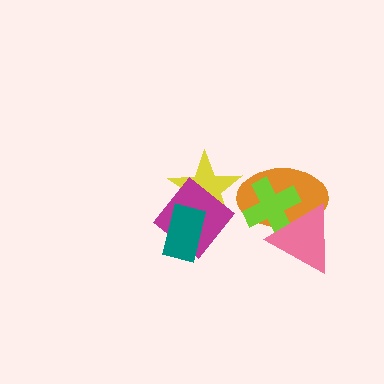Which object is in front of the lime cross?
The pink triangle is in front of the lime cross.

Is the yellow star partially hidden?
Yes, it is partially covered by another shape.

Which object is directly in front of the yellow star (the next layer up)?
The magenta diamond is directly in front of the yellow star.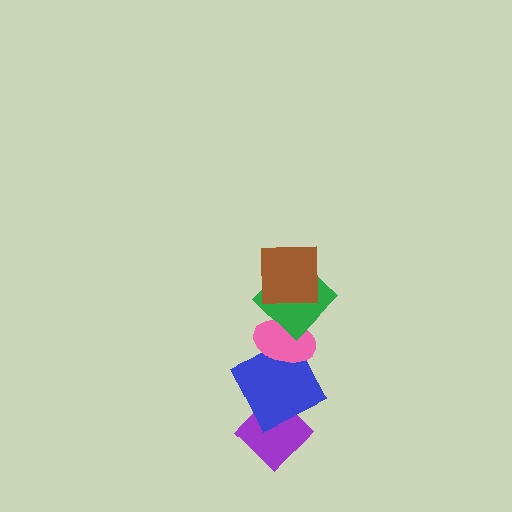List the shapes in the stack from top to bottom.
From top to bottom: the brown square, the green diamond, the pink ellipse, the blue square, the purple diamond.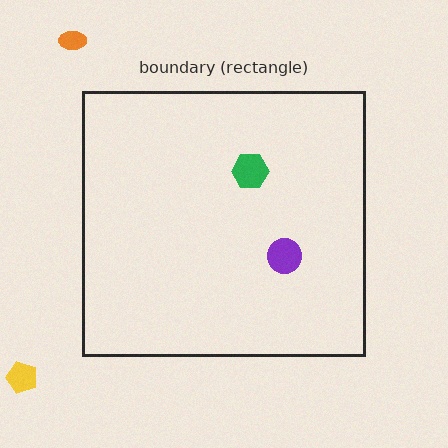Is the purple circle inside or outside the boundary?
Inside.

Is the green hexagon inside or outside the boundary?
Inside.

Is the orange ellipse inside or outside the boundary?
Outside.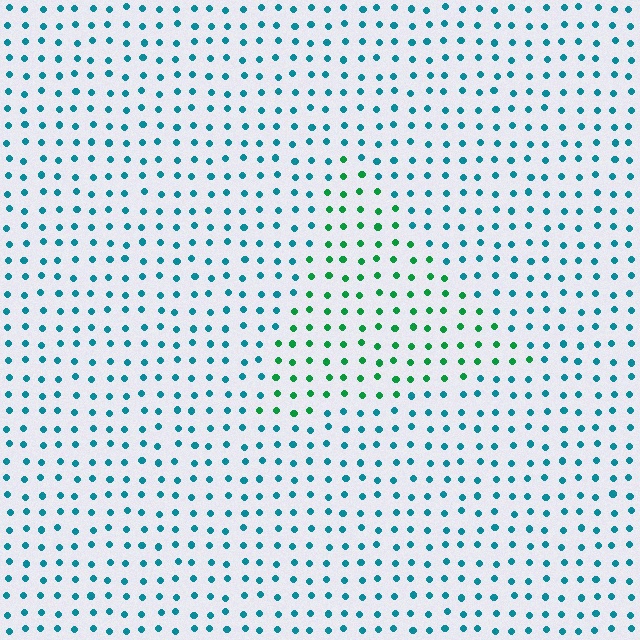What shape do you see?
I see a triangle.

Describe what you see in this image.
The image is filled with small teal elements in a uniform arrangement. A triangle-shaped region is visible where the elements are tinted to a slightly different hue, forming a subtle color boundary.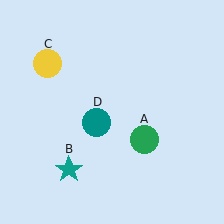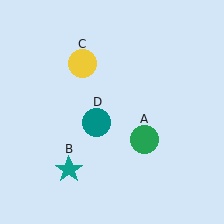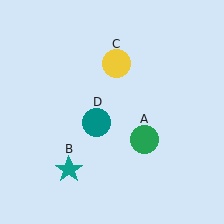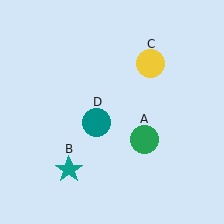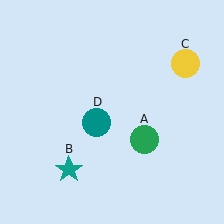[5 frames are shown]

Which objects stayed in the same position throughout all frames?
Green circle (object A) and teal star (object B) and teal circle (object D) remained stationary.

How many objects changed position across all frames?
1 object changed position: yellow circle (object C).